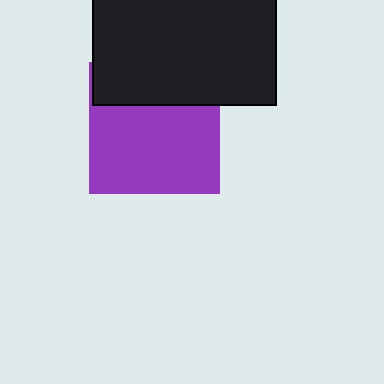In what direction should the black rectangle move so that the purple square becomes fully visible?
The black rectangle should move up. That is the shortest direction to clear the overlap and leave the purple square fully visible.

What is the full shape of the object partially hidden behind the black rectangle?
The partially hidden object is a purple square.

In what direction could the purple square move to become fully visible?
The purple square could move down. That would shift it out from behind the black rectangle entirely.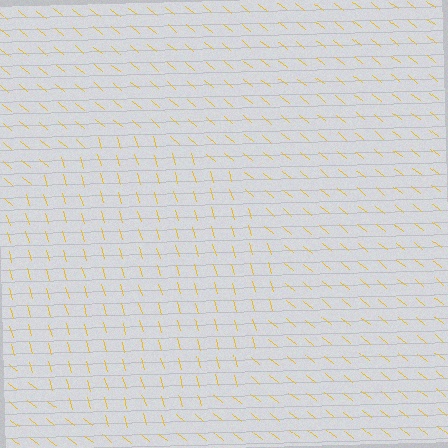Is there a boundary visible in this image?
Yes, there is a texture boundary formed by a change in line orientation.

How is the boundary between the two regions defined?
The boundary is defined purely by a change in line orientation (approximately 34 degrees difference). All lines are the same color and thickness.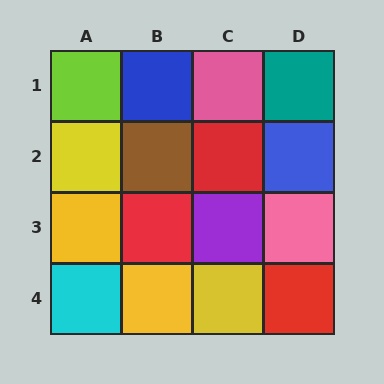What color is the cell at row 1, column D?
Teal.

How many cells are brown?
1 cell is brown.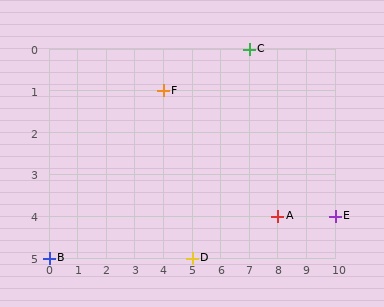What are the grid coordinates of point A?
Point A is at grid coordinates (8, 4).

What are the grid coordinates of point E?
Point E is at grid coordinates (10, 4).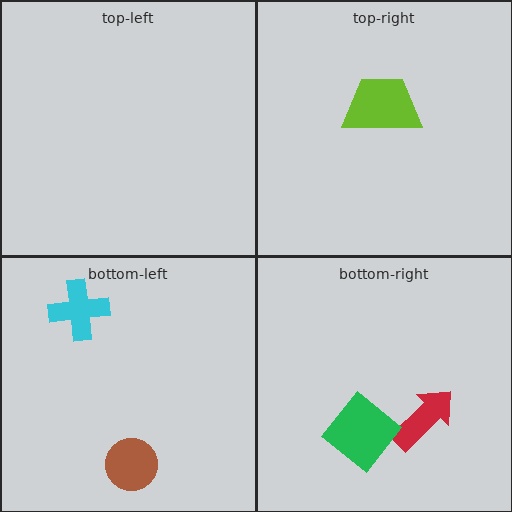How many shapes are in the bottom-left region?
2.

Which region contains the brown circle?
The bottom-left region.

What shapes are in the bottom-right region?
The red arrow, the green diamond.